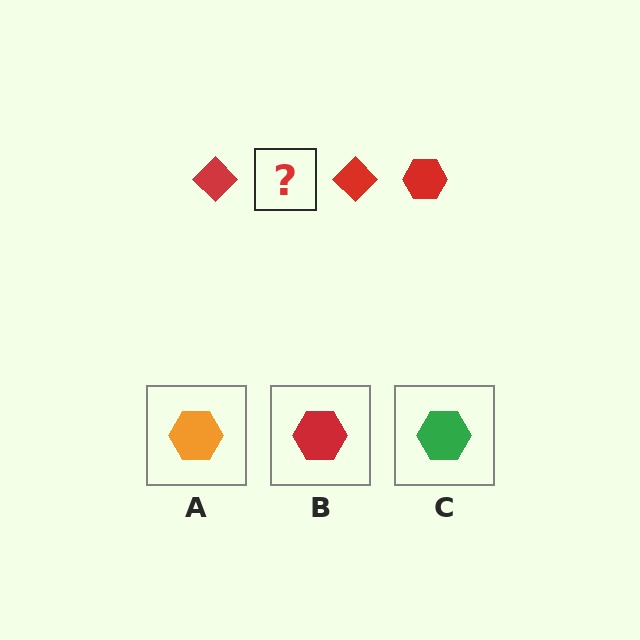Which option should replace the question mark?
Option B.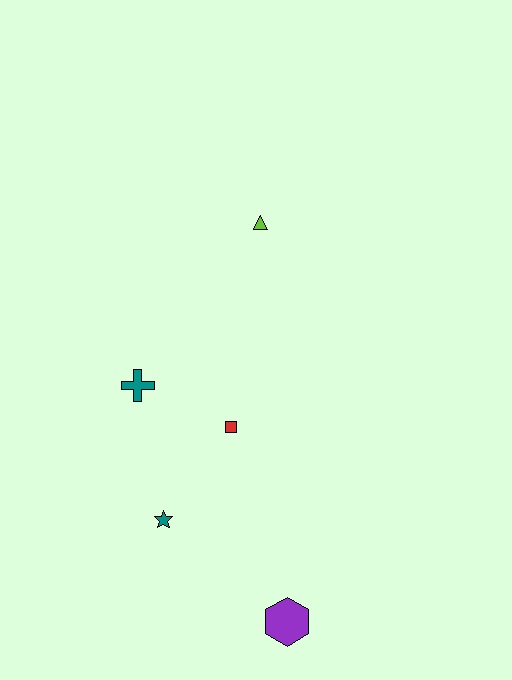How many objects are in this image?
There are 5 objects.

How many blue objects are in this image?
There are no blue objects.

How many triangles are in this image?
There is 1 triangle.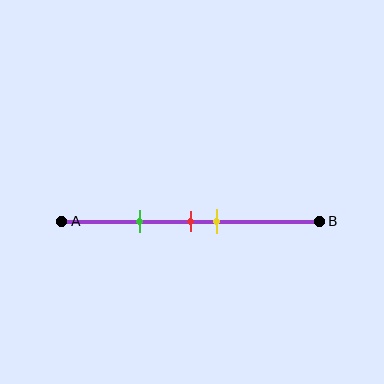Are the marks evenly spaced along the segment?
No, the marks are not evenly spaced.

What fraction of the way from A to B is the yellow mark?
The yellow mark is approximately 60% (0.6) of the way from A to B.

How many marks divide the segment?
There are 3 marks dividing the segment.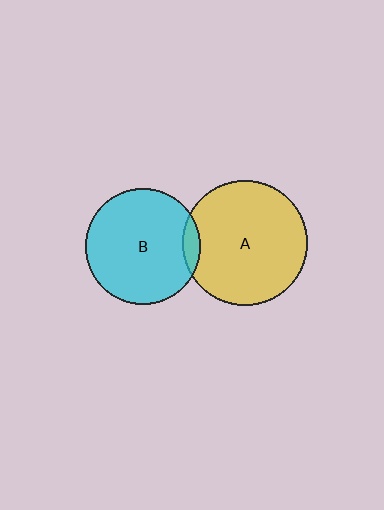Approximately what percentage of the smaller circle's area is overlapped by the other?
Approximately 10%.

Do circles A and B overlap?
Yes.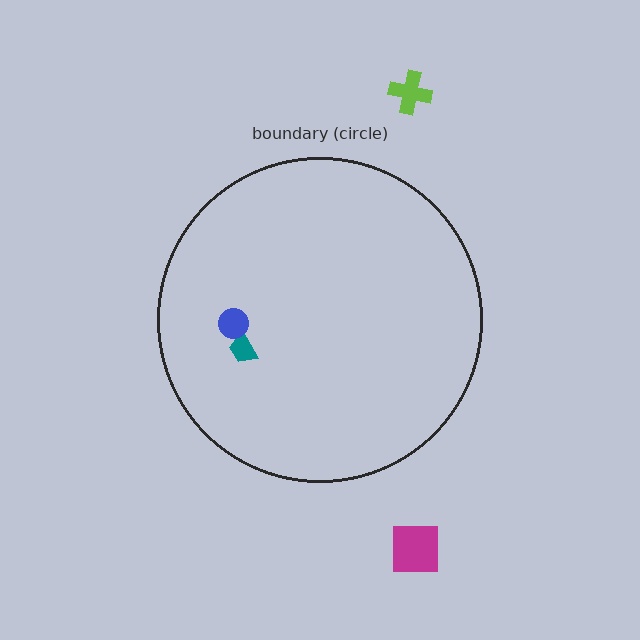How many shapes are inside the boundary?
2 inside, 2 outside.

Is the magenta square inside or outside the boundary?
Outside.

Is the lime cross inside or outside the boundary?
Outside.